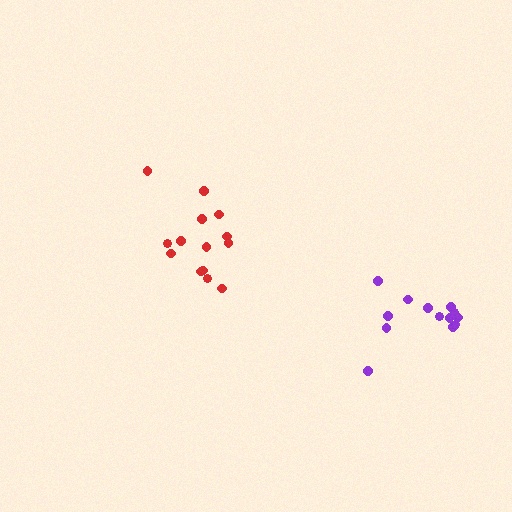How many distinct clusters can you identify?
There are 2 distinct clusters.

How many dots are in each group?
Group 1: 14 dots, Group 2: 13 dots (27 total).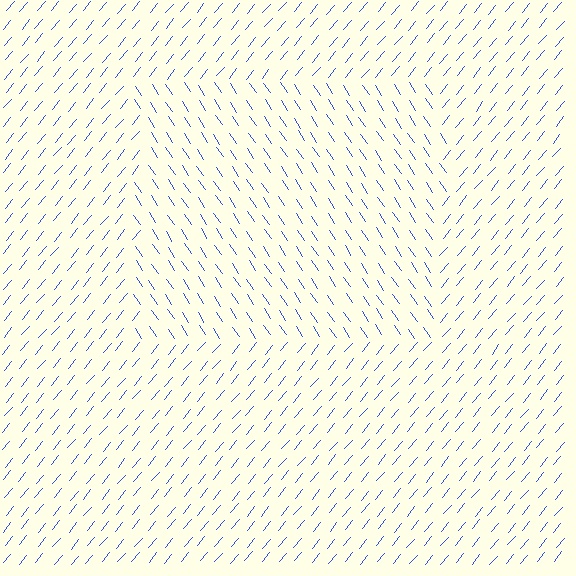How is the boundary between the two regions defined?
The boundary is defined purely by a change in line orientation (approximately 73 degrees difference). All lines are the same color and thickness.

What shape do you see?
I see a rectangle.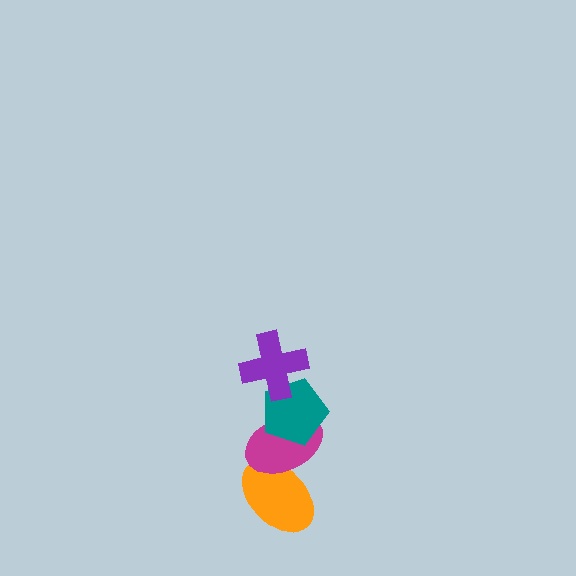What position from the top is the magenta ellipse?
The magenta ellipse is 3rd from the top.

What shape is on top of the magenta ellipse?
The teal pentagon is on top of the magenta ellipse.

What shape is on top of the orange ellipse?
The magenta ellipse is on top of the orange ellipse.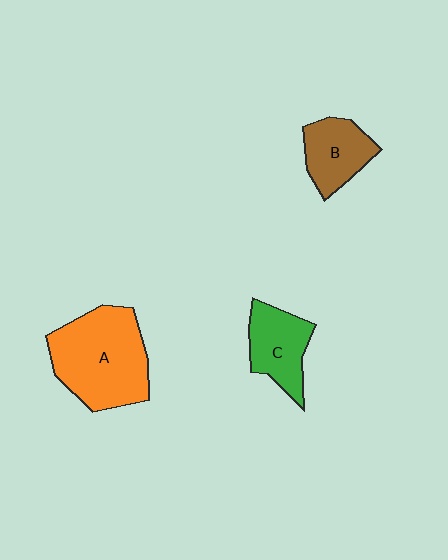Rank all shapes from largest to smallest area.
From largest to smallest: A (orange), C (green), B (brown).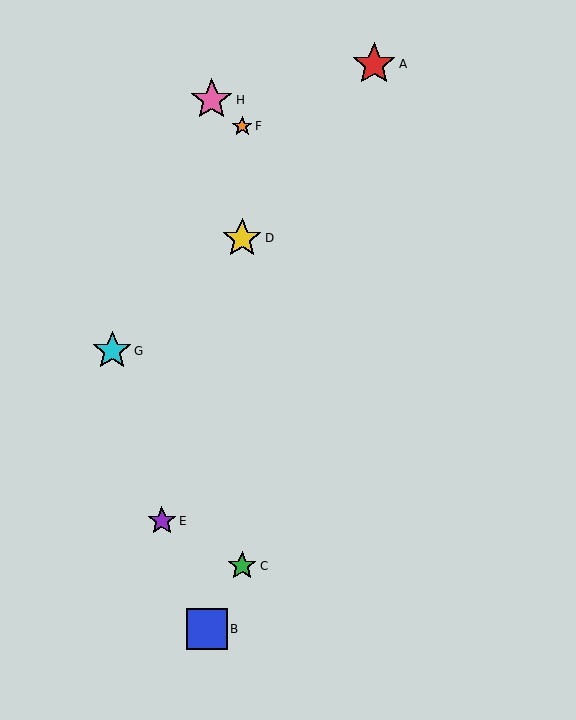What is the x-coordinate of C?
Object C is at x≈242.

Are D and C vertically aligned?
Yes, both are at x≈242.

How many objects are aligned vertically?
3 objects (C, D, F) are aligned vertically.